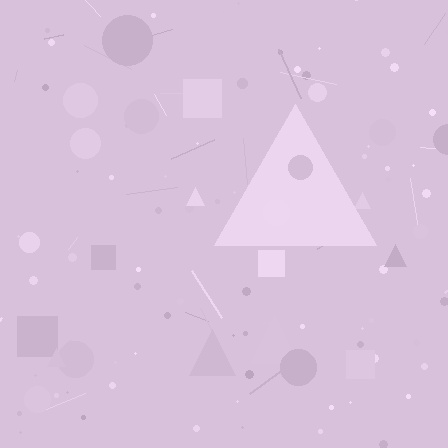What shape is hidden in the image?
A triangle is hidden in the image.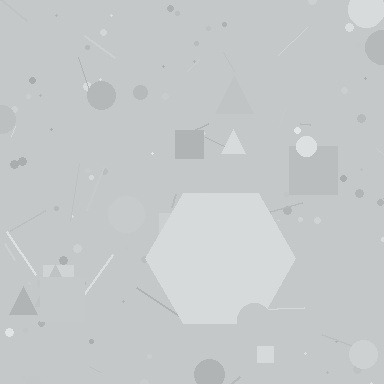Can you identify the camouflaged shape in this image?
The camouflaged shape is a hexagon.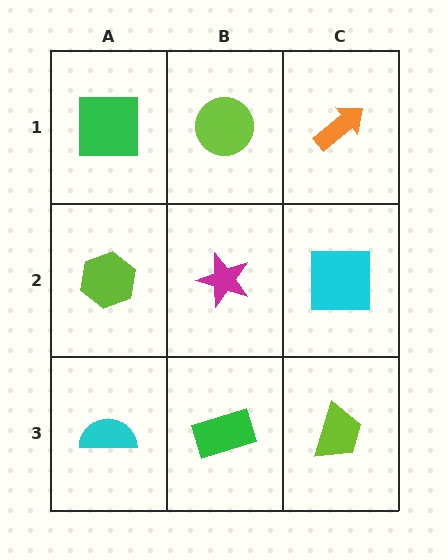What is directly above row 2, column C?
An orange arrow.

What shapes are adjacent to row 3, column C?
A cyan square (row 2, column C), a green rectangle (row 3, column B).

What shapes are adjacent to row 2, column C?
An orange arrow (row 1, column C), a lime trapezoid (row 3, column C), a magenta star (row 2, column B).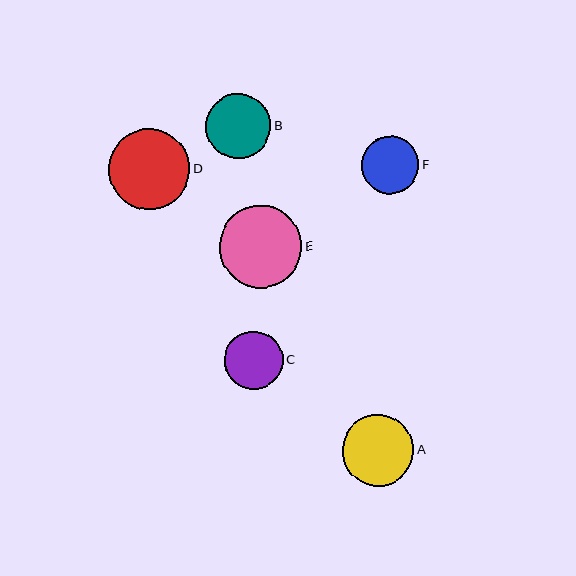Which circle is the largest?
Circle E is the largest with a size of approximately 82 pixels.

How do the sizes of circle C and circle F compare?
Circle C and circle F are approximately the same size.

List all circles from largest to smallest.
From largest to smallest: E, D, A, B, C, F.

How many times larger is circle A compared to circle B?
Circle A is approximately 1.1 times the size of circle B.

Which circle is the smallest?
Circle F is the smallest with a size of approximately 57 pixels.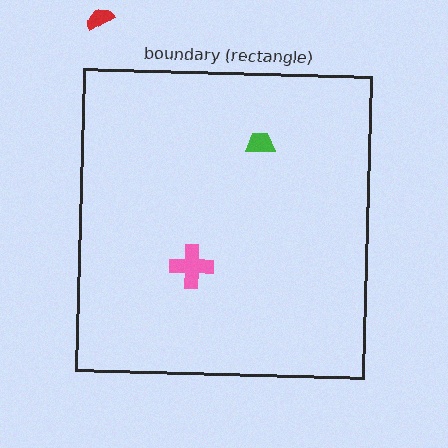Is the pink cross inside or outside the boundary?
Inside.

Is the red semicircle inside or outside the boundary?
Outside.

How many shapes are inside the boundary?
2 inside, 1 outside.